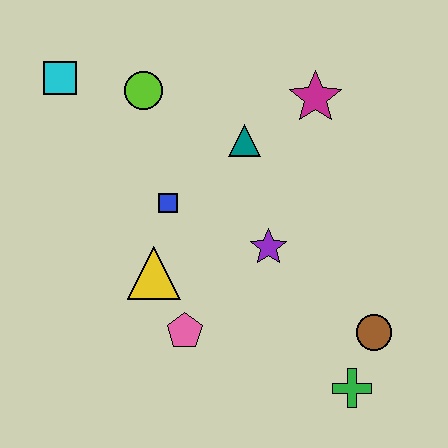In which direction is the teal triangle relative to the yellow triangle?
The teal triangle is above the yellow triangle.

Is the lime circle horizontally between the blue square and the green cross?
No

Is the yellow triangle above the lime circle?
No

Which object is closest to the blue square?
The yellow triangle is closest to the blue square.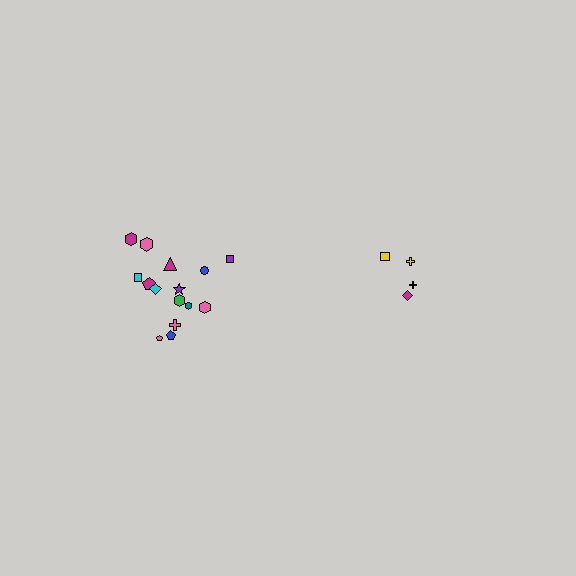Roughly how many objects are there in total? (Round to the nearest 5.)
Roughly 20 objects in total.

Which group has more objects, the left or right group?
The left group.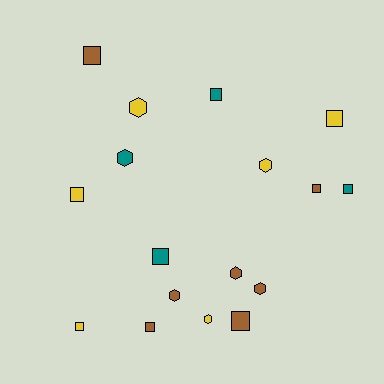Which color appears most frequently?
Brown, with 7 objects.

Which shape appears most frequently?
Square, with 10 objects.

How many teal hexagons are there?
There is 1 teal hexagon.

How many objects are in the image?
There are 17 objects.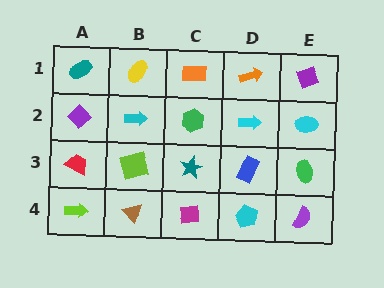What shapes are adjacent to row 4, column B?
A lime square (row 3, column B), a lime arrow (row 4, column A), a magenta square (row 4, column C).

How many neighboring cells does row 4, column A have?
2.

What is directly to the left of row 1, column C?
A yellow ellipse.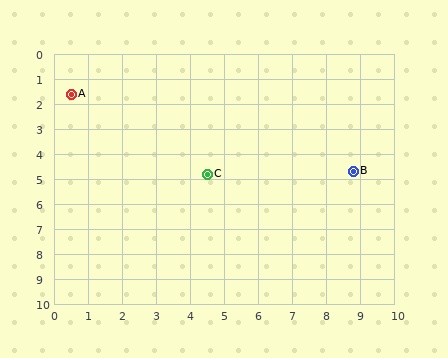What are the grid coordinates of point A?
Point A is at approximately (0.5, 1.6).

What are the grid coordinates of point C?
Point C is at approximately (4.5, 4.8).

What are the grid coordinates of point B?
Point B is at approximately (8.8, 4.7).